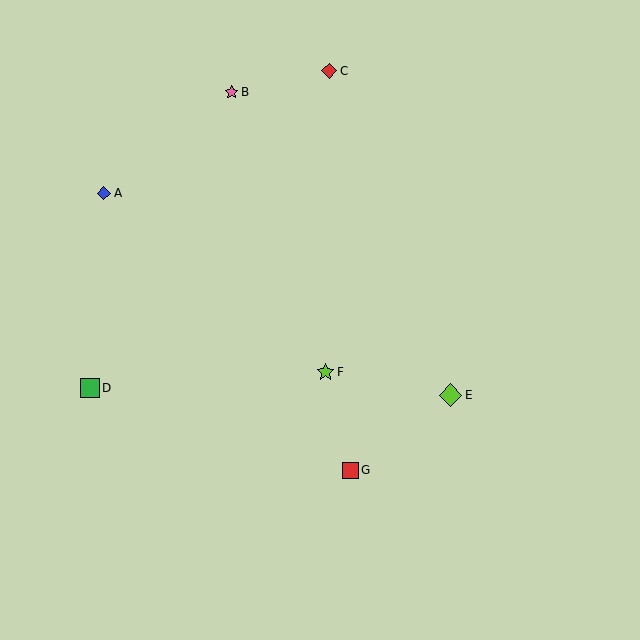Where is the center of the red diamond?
The center of the red diamond is at (329, 71).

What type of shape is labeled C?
Shape C is a red diamond.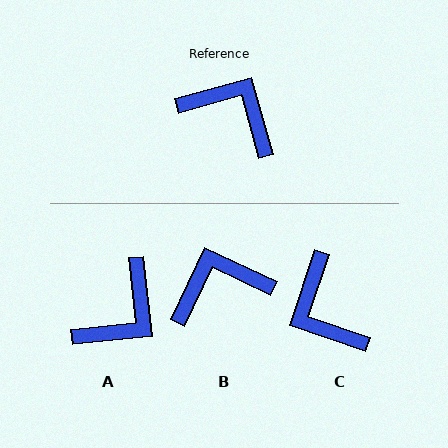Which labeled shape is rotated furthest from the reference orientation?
C, about 146 degrees away.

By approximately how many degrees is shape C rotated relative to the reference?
Approximately 146 degrees counter-clockwise.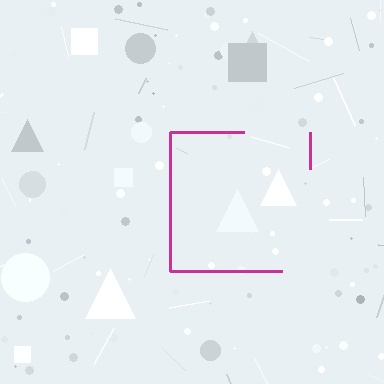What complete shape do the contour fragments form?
The contour fragments form a square.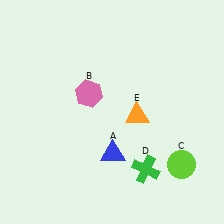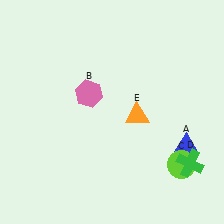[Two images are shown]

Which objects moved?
The objects that moved are: the blue triangle (A), the green cross (D).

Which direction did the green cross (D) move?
The green cross (D) moved right.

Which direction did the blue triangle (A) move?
The blue triangle (A) moved right.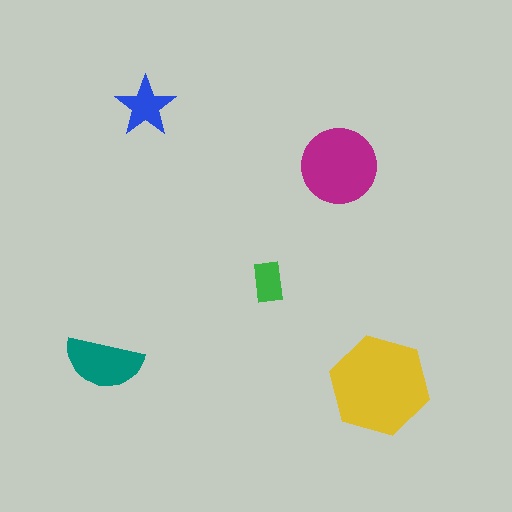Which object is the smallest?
The green rectangle.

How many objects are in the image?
There are 5 objects in the image.